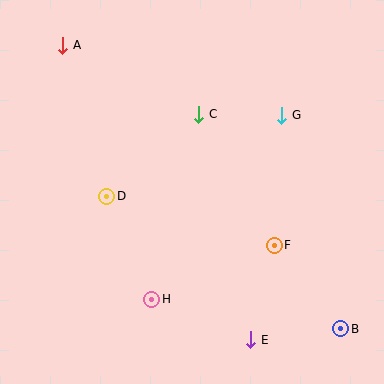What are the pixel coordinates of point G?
Point G is at (282, 115).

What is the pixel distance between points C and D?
The distance between C and D is 123 pixels.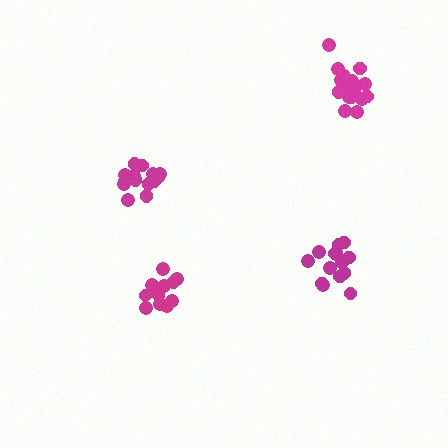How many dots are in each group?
Group 1: 13 dots, Group 2: 14 dots, Group 3: 16 dots, Group 4: 16 dots (59 total).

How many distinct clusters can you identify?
There are 4 distinct clusters.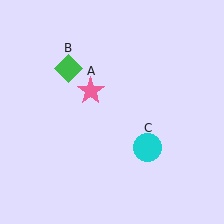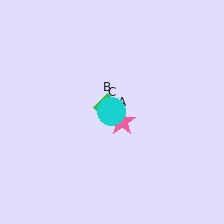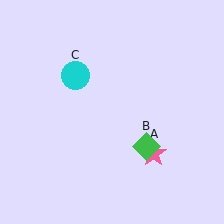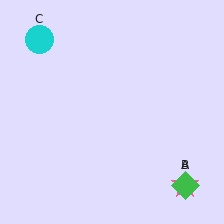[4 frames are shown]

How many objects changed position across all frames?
3 objects changed position: pink star (object A), green diamond (object B), cyan circle (object C).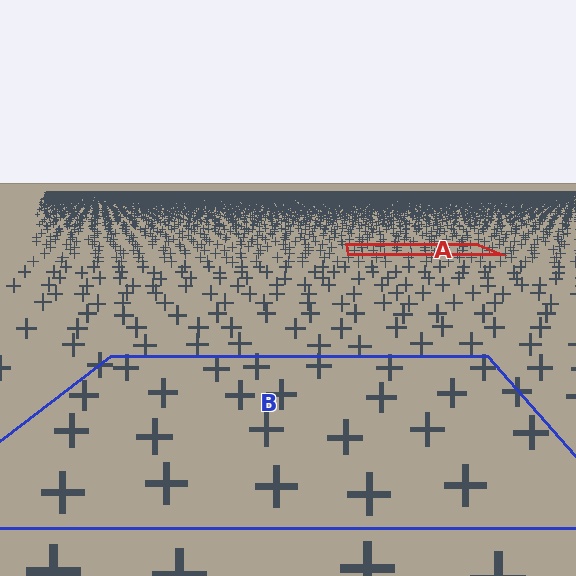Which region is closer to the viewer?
Region B is closer. The texture elements there are larger and more spread out.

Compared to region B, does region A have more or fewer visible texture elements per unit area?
Region A has more texture elements per unit area — they are packed more densely because it is farther away.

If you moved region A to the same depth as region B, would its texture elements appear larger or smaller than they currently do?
They would appear larger. At a closer depth, the same texture elements are projected at a bigger on-screen size.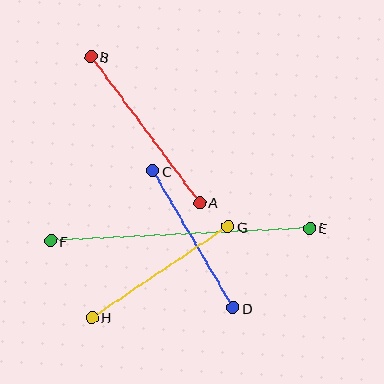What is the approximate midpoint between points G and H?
The midpoint is at approximately (160, 272) pixels.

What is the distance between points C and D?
The distance is approximately 159 pixels.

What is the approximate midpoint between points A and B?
The midpoint is at approximately (145, 130) pixels.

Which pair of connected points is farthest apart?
Points E and F are farthest apart.